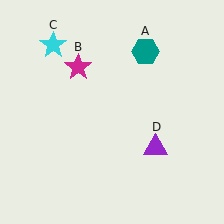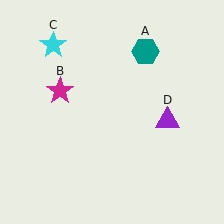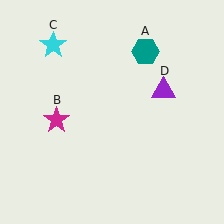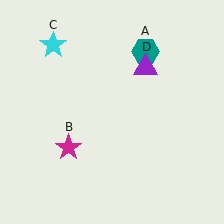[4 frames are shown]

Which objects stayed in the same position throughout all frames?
Teal hexagon (object A) and cyan star (object C) remained stationary.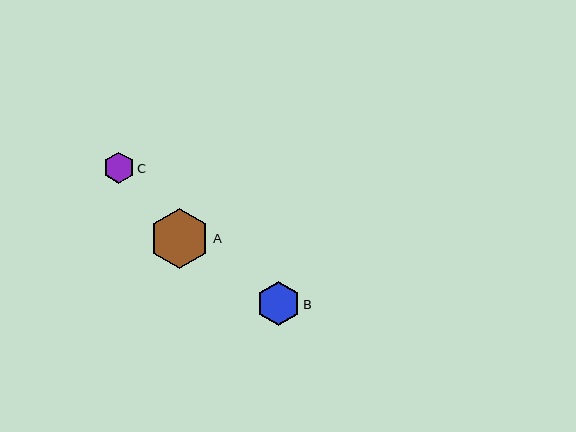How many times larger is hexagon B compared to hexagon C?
Hexagon B is approximately 1.4 times the size of hexagon C.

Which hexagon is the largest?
Hexagon A is the largest with a size of approximately 60 pixels.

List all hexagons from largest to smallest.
From largest to smallest: A, B, C.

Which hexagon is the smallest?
Hexagon C is the smallest with a size of approximately 31 pixels.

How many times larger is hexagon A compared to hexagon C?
Hexagon A is approximately 1.9 times the size of hexagon C.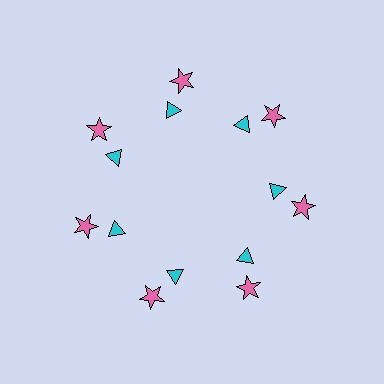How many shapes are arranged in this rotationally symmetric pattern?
There are 14 shapes, arranged in 7 groups of 2.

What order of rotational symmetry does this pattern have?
This pattern has 7-fold rotational symmetry.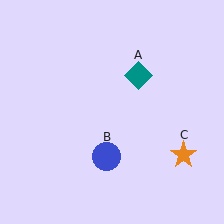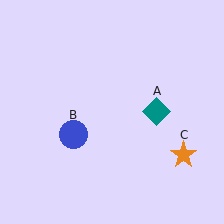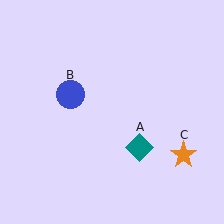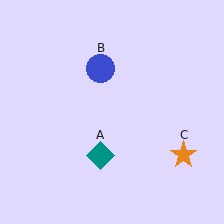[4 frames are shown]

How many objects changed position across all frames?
2 objects changed position: teal diamond (object A), blue circle (object B).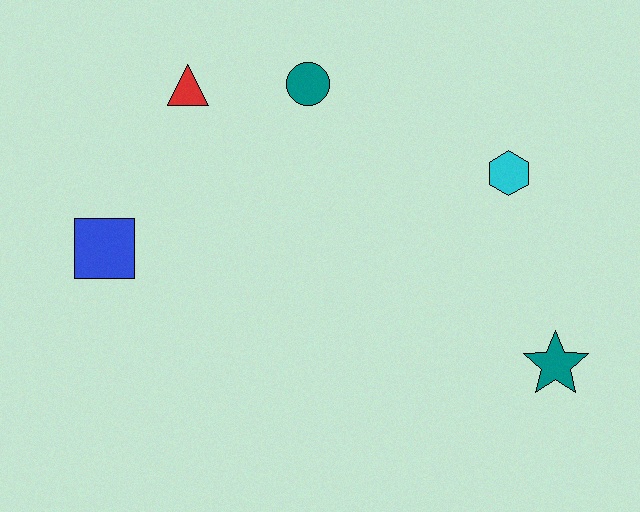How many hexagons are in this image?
There is 1 hexagon.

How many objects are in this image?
There are 5 objects.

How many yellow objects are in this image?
There are no yellow objects.